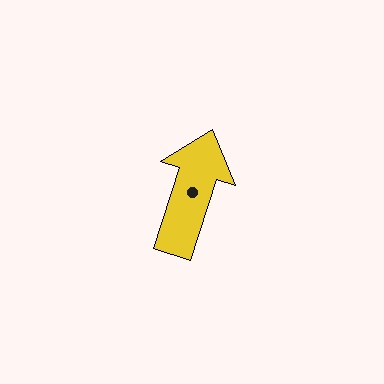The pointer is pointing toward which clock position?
Roughly 1 o'clock.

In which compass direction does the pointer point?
North.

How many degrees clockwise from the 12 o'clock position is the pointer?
Approximately 18 degrees.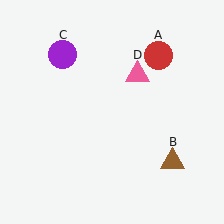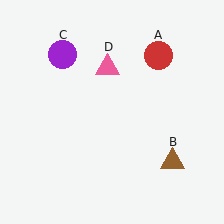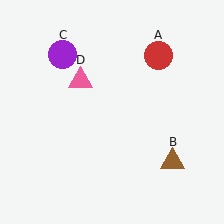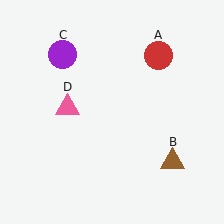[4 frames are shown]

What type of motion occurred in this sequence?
The pink triangle (object D) rotated counterclockwise around the center of the scene.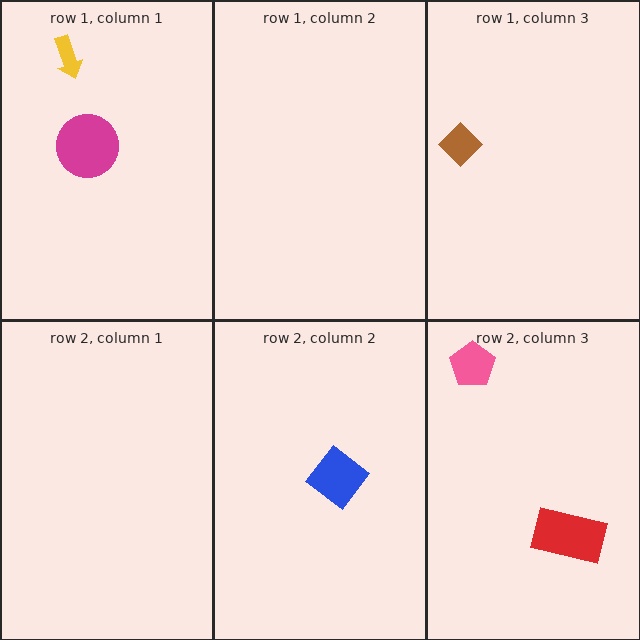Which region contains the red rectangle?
The row 2, column 3 region.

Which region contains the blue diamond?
The row 2, column 2 region.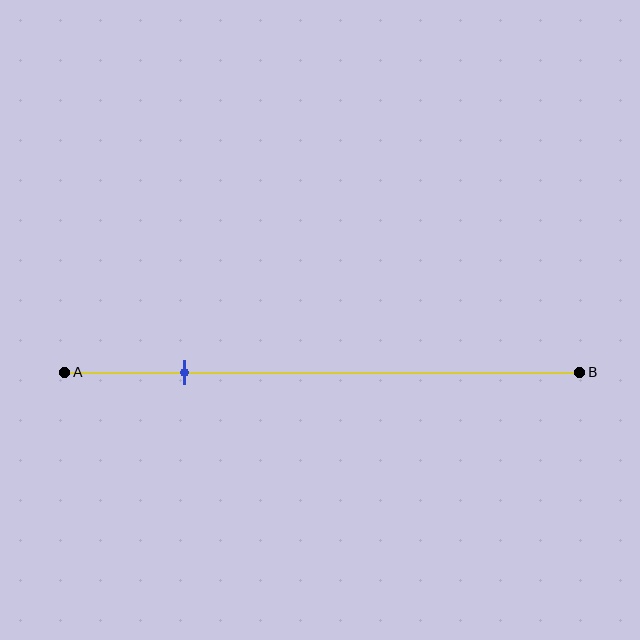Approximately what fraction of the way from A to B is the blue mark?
The blue mark is approximately 25% of the way from A to B.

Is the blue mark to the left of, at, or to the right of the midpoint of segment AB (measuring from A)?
The blue mark is to the left of the midpoint of segment AB.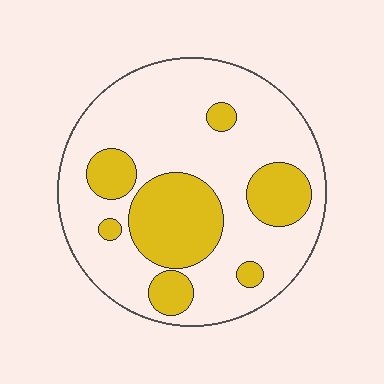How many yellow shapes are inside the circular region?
7.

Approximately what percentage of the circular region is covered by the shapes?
Approximately 30%.